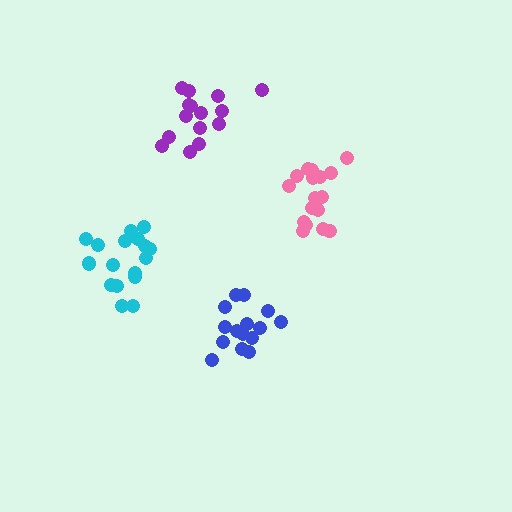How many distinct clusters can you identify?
There are 4 distinct clusters.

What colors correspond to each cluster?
The clusters are colored: pink, cyan, purple, blue.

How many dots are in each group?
Group 1: 18 dots, Group 2: 18 dots, Group 3: 15 dots, Group 4: 15 dots (66 total).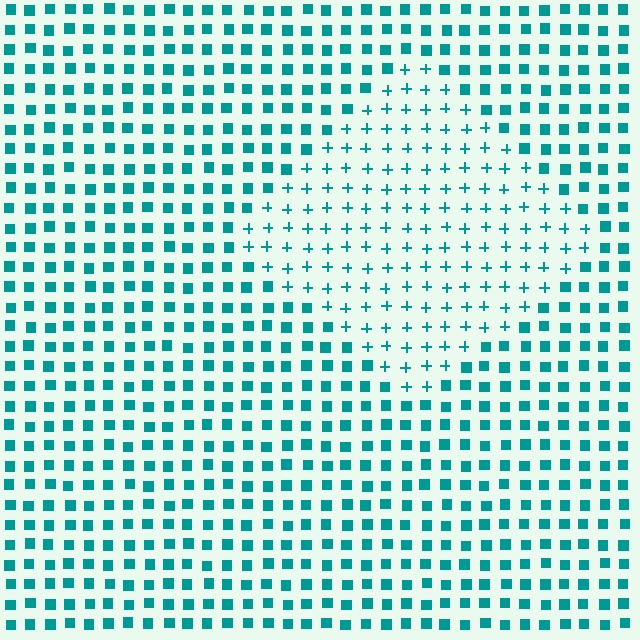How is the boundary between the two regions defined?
The boundary is defined by a change in element shape: plus signs inside vs. squares outside. All elements share the same color and spacing.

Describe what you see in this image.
The image is filled with small teal elements arranged in a uniform grid. A diamond-shaped region contains plus signs, while the surrounding area contains squares. The boundary is defined purely by the change in element shape.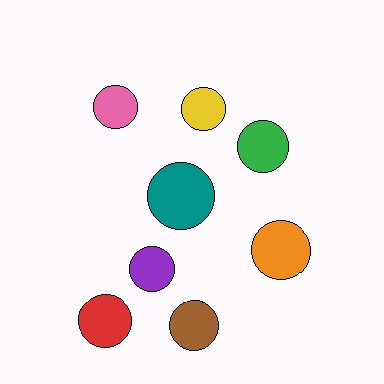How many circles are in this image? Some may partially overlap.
There are 8 circles.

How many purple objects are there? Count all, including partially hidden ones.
There is 1 purple object.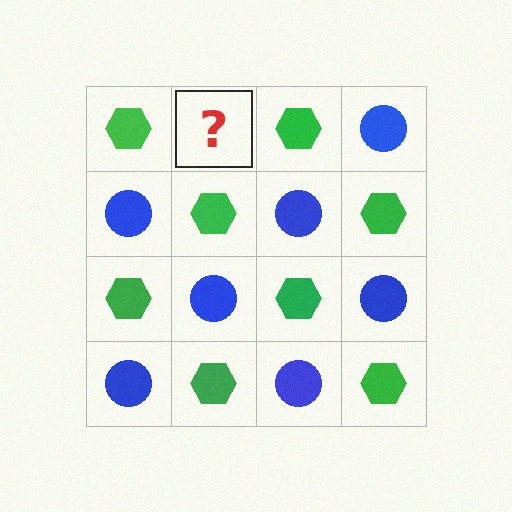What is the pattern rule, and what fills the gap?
The rule is that it alternates green hexagon and blue circle in a checkerboard pattern. The gap should be filled with a blue circle.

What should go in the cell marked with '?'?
The missing cell should contain a blue circle.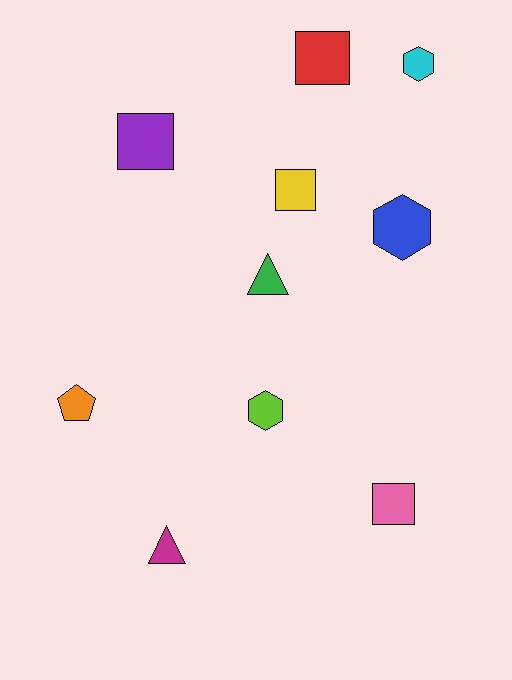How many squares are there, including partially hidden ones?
There are 4 squares.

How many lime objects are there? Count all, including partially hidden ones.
There is 1 lime object.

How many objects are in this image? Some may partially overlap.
There are 10 objects.